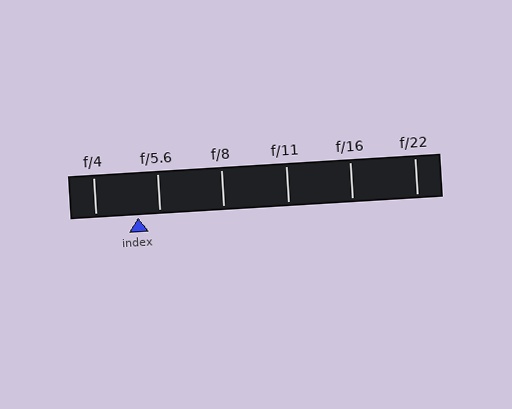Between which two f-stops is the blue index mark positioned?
The index mark is between f/4 and f/5.6.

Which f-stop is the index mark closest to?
The index mark is closest to f/5.6.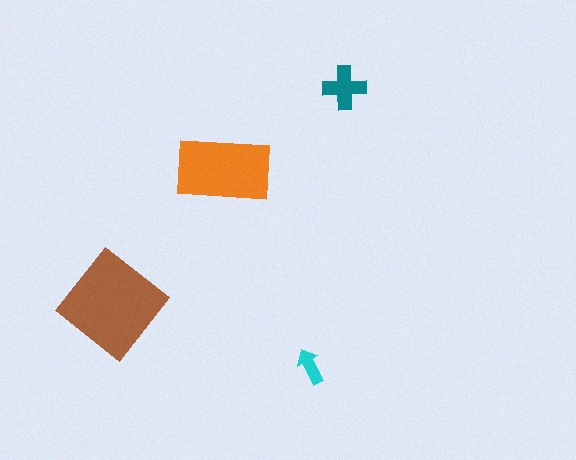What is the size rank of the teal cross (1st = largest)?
3rd.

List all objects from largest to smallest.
The brown diamond, the orange rectangle, the teal cross, the cyan arrow.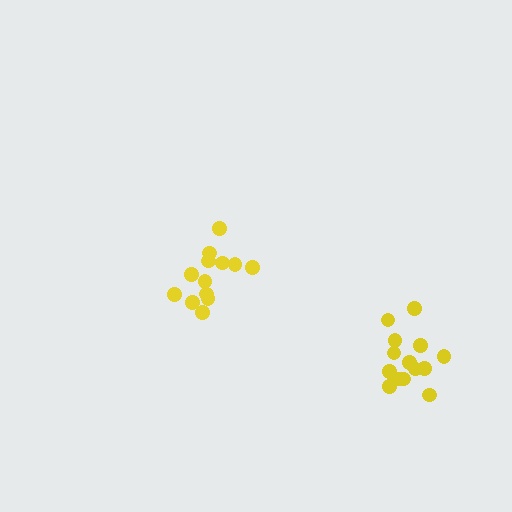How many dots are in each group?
Group 1: 13 dots, Group 2: 14 dots (27 total).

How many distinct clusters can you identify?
There are 2 distinct clusters.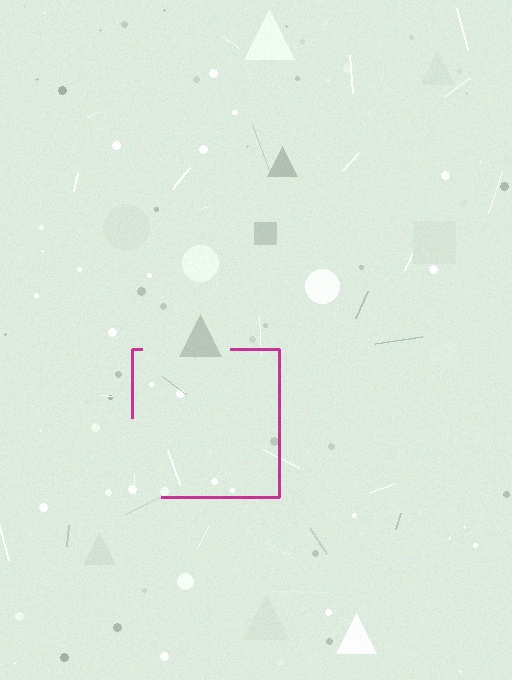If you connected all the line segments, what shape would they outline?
They would outline a square.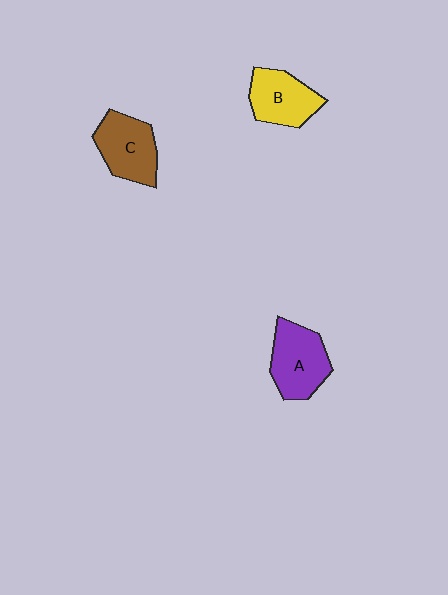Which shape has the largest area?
Shape A (purple).